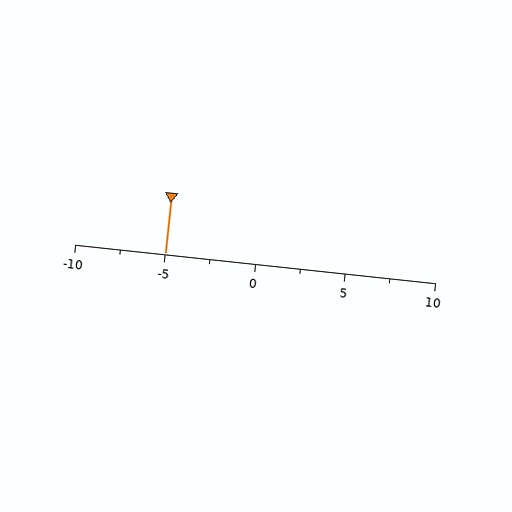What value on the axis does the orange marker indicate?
The marker indicates approximately -5.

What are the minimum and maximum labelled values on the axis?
The axis runs from -10 to 10.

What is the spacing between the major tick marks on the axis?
The major ticks are spaced 5 apart.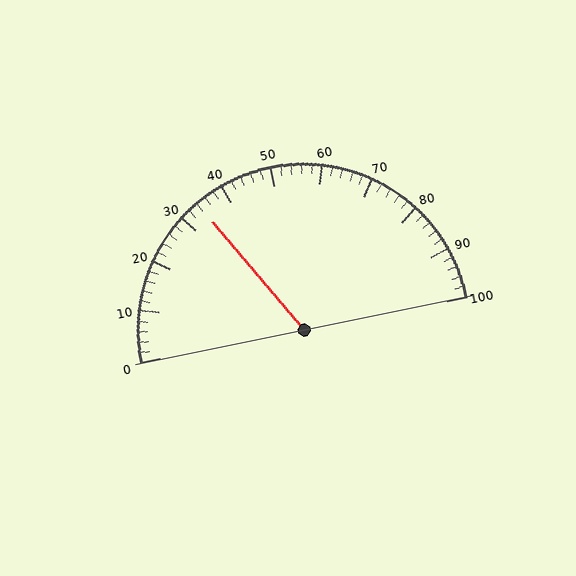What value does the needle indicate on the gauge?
The needle indicates approximately 34.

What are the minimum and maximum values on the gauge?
The gauge ranges from 0 to 100.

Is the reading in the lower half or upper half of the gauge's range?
The reading is in the lower half of the range (0 to 100).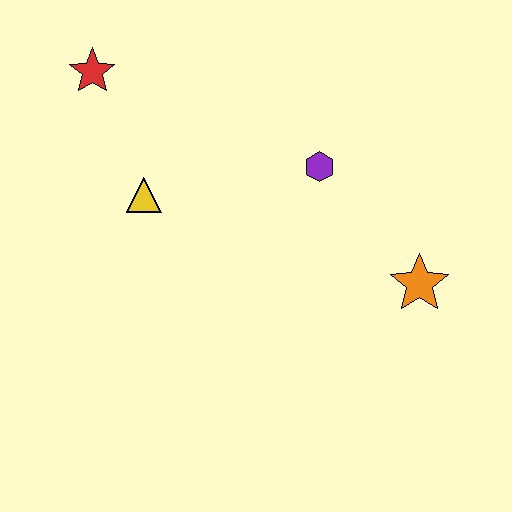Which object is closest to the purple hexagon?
The orange star is closest to the purple hexagon.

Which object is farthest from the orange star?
The red star is farthest from the orange star.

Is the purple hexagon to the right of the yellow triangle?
Yes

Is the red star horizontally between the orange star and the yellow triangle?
No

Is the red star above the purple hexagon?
Yes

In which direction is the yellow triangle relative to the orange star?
The yellow triangle is to the left of the orange star.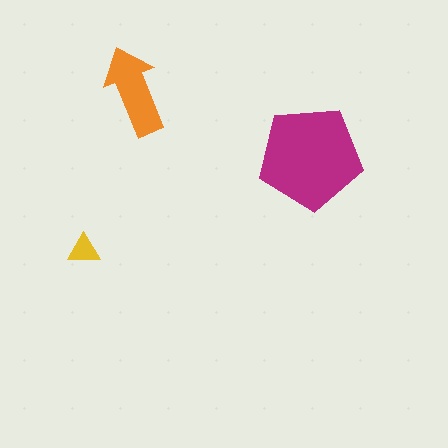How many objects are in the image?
There are 3 objects in the image.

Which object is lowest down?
The yellow triangle is bottommost.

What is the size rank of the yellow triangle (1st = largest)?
3rd.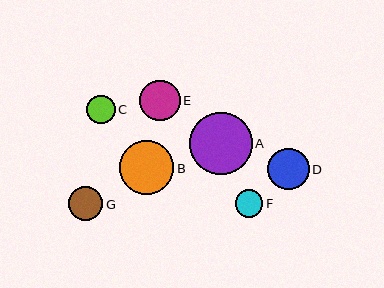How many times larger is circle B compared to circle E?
Circle B is approximately 1.3 times the size of circle E.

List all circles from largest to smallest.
From largest to smallest: A, B, D, E, G, C, F.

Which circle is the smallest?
Circle F is the smallest with a size of approximately 28 pixels.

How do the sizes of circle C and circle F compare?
Circle C and circle F are approximately the same size.